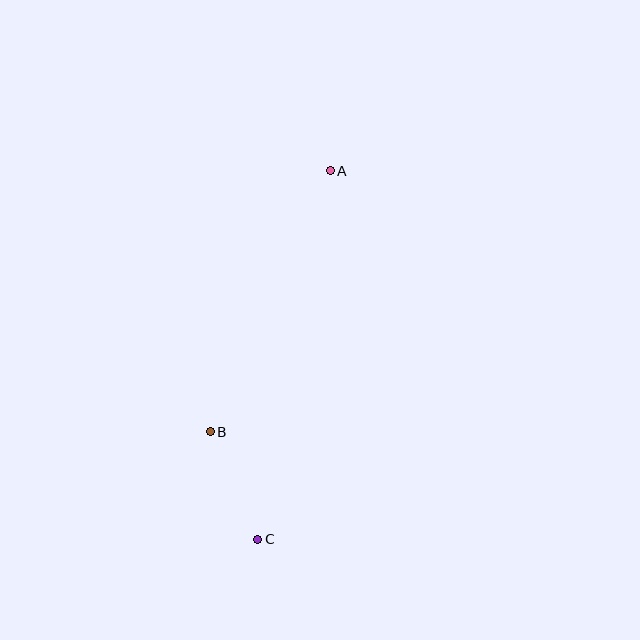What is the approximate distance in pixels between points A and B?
The distance between A and B is approximately 287 pixels.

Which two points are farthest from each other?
Points A and C are farthest from each other.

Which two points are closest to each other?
Points B and C are closest to each other.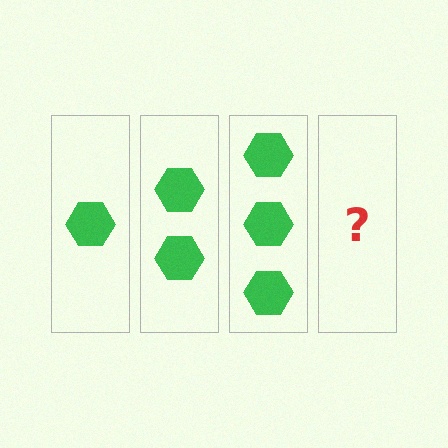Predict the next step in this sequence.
The next step is 4 hexagons.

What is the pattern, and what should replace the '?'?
The pattern is that each step adds one more hexagon. The '?' should be 4 hexagons.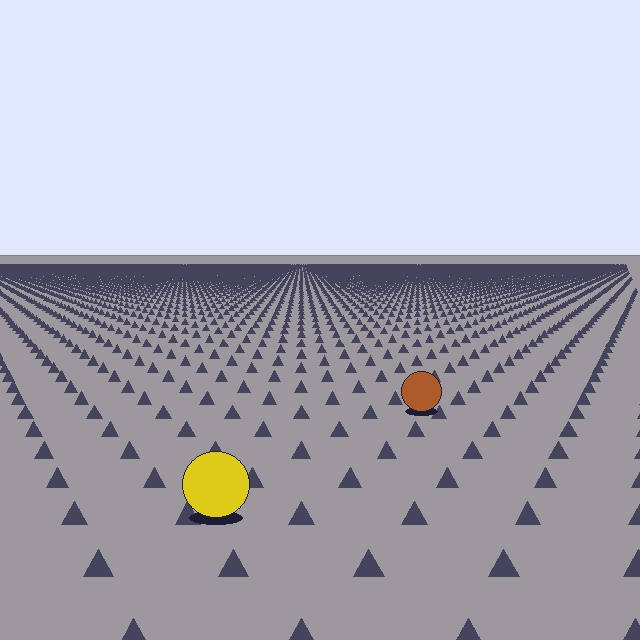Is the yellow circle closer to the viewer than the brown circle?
Yes. The yellow circle is closer — you can tell from the texture gradient: the ground texture is coarser near it.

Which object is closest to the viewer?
The yellow circle is closest. The texture marks near it are larger and more spread out.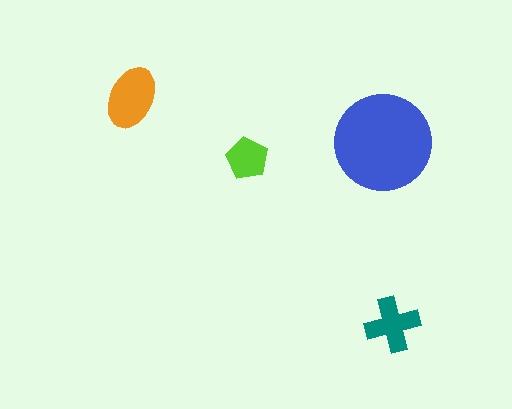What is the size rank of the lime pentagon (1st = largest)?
4th.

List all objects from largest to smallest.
The blue circle, the orange ellipse, the teal cross, the lime pentagon.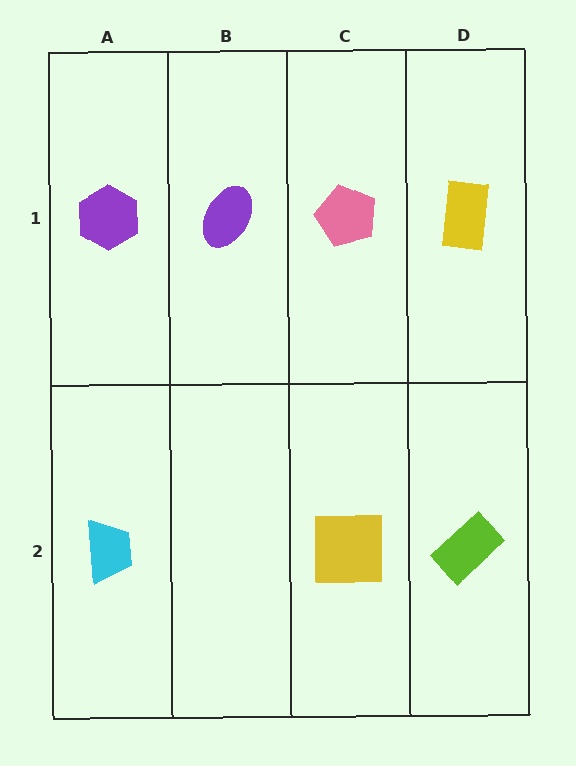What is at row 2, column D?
A lime rectangle.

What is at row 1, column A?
A purple hexagon.